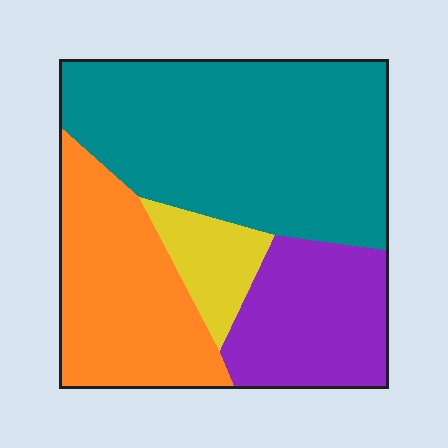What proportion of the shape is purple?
Purple takes up less than a quarter of the shape.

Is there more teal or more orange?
Teal.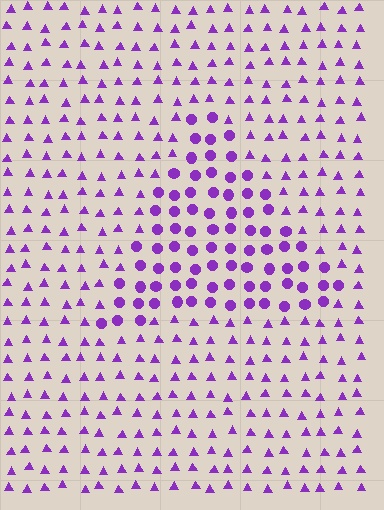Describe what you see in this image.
The image is filled with small purple elements arranged in a uniform grid. A triangle-shaped region contains circles, while the surrounding area contains triangles. The boundary is defined purely by the change in element shape.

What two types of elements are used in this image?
The image uses circles inside the triangle region and triangles outside it.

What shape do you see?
I see a triangle.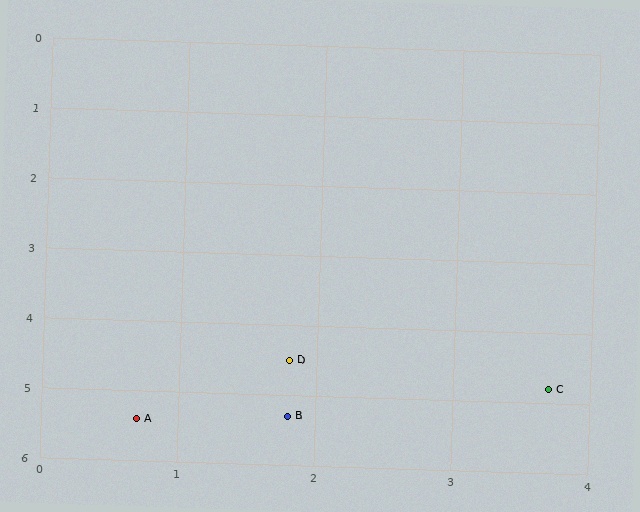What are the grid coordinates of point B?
Point B is at approximately (1.8, 5.3).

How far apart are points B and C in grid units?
Points B and C are about 2.0 grid units apart.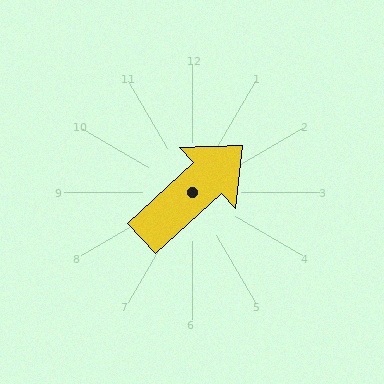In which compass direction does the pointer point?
Northeast.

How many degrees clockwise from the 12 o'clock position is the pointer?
Approximately 48 degrees.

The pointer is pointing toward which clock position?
Roughly 2 o'clock.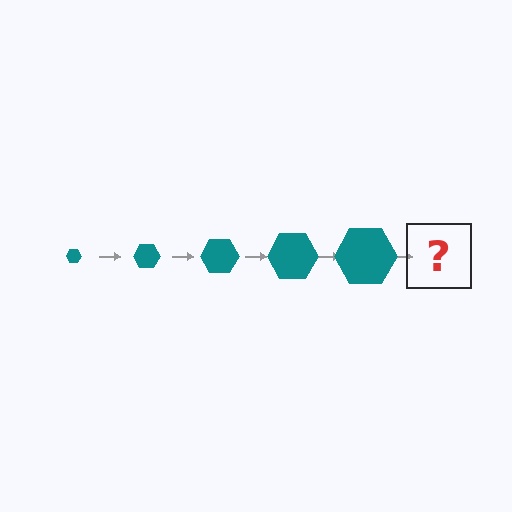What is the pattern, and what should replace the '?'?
The pattern is that the hexagon gets progressively larger each step. The '?' should be a teal hexagon, larger than the previous one.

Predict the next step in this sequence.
The next step is a teal hexagon, larger than the previous one.